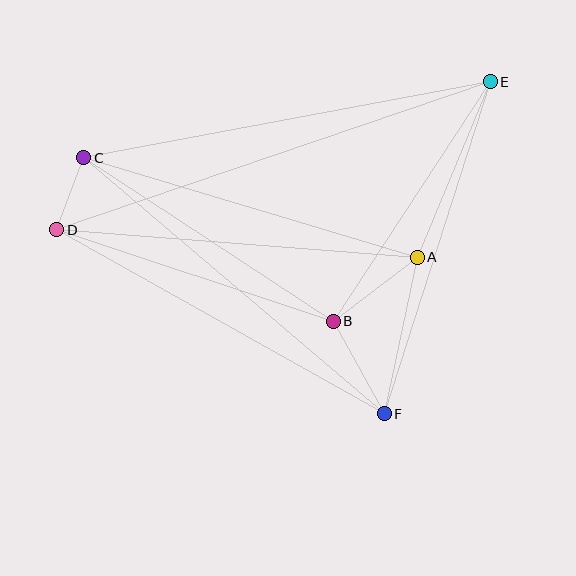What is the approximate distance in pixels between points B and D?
The distance between B and D is approximately 291 pixels.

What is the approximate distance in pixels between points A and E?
The distance between A and E is approximately 190 pixels.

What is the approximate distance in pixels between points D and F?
The distance between D and F is approximately 376 pixels.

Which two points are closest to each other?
Points C and D are closest to each other.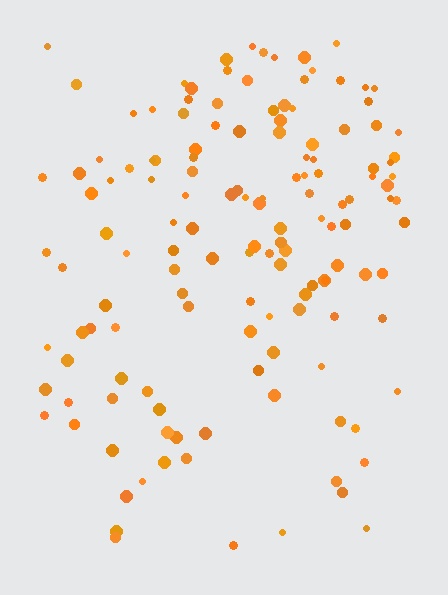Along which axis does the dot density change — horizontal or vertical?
Vertical.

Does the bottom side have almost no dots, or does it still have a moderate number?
Still a moderate number, just noticeably fewer than the top.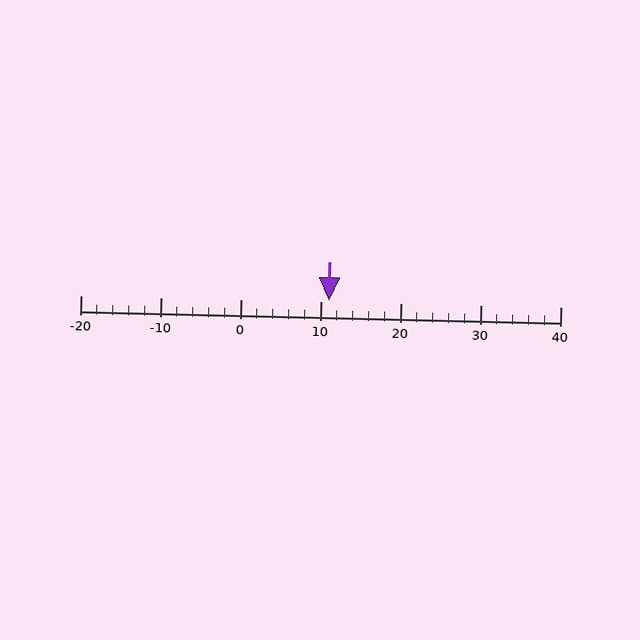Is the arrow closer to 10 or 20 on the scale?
The arrow is closer to 10.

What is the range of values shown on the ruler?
The ruler shows values from -20 to 40.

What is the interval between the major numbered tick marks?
The major tick marks are spaced 10 units apart.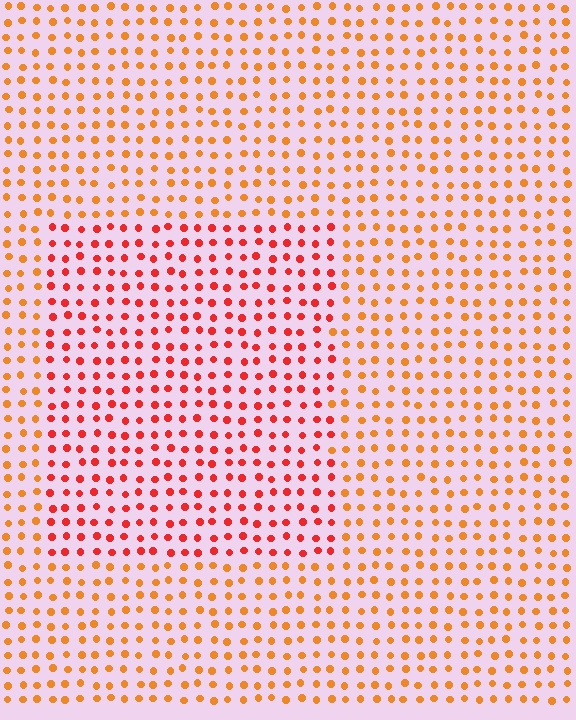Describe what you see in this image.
The image is filled with small orange elements in a uniform arrangement. A rectangle-shaped region is visible where the elements are tinted to a slightly different hue, forming a subtle color boundary.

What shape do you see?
I see a rectangle.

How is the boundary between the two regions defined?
The boundary is defined purely by a slight shift in hue (about 31 degrees). Spacing, size, and orientation are identical on both sides.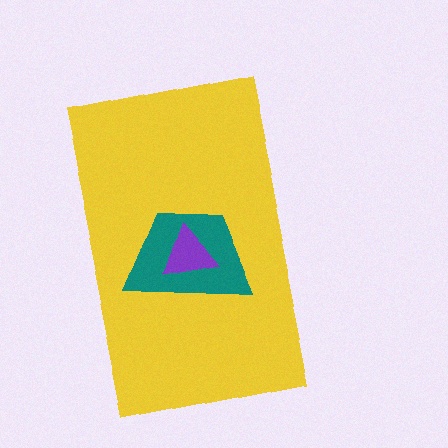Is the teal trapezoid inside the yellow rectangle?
Yes.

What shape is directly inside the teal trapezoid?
The purple triangle.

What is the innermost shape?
The purple triangle.